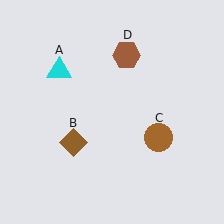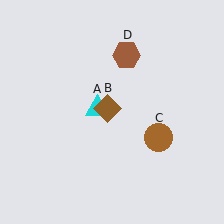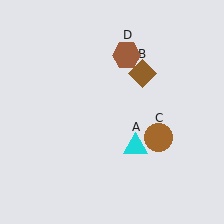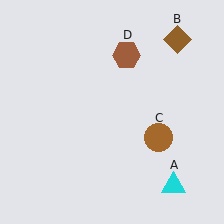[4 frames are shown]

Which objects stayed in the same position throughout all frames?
Brown circle (object C) and brown hexagon (object D) remained stationary.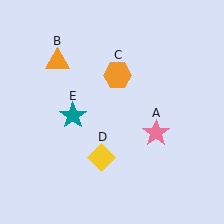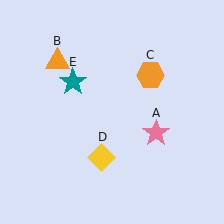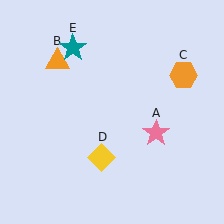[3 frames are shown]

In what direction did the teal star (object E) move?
The teal star (object E) moved up.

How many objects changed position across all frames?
2 objects changed position: orange hexagon (object C), teal star (object E).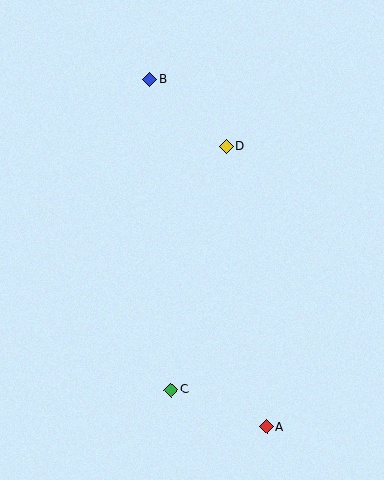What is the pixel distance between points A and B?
The distance between A and B is 367 pixels.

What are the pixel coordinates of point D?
Point D is at (226, 146).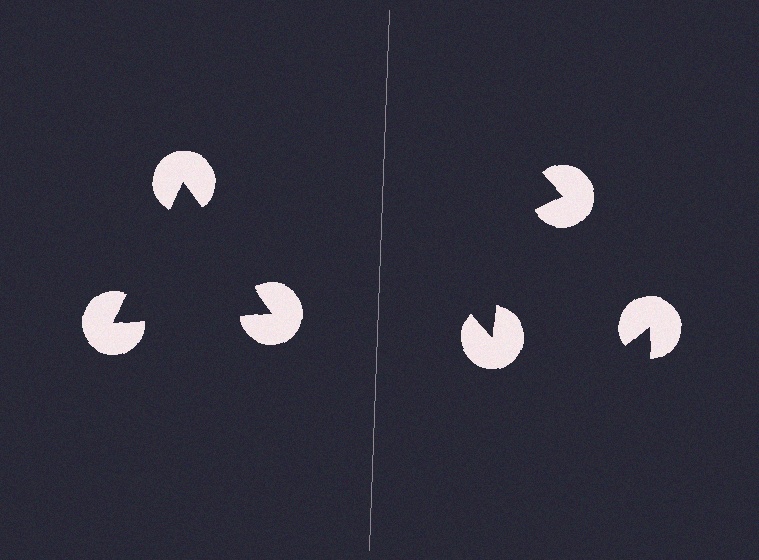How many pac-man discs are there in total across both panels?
6 — 3 on each side.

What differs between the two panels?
The pac-man discs are positioned identically on both sides; only the wedge orientations differ. On the left they align to a triangle; on the right they are misaligned.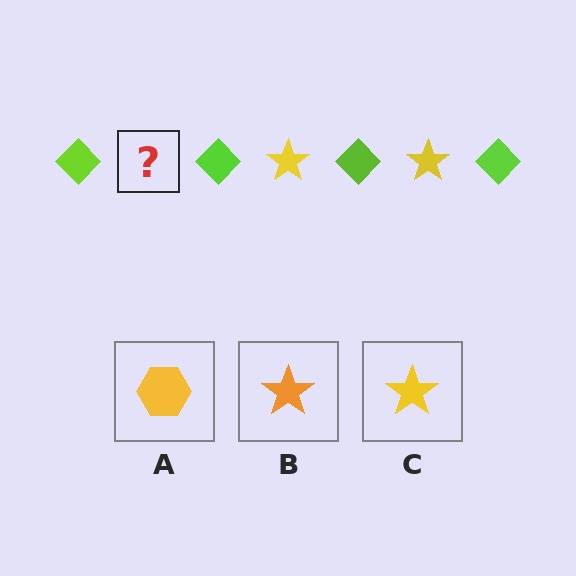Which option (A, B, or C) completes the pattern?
C.